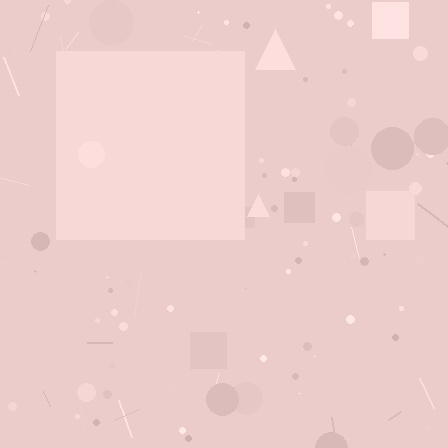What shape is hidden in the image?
A square is hidden in the image.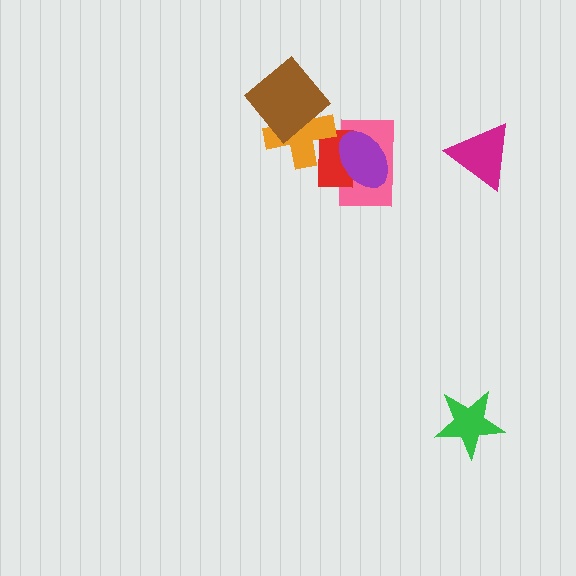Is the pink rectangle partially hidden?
Yes, it is partially covered by another shape.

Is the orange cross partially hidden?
Yes, it is partially covered by another shape.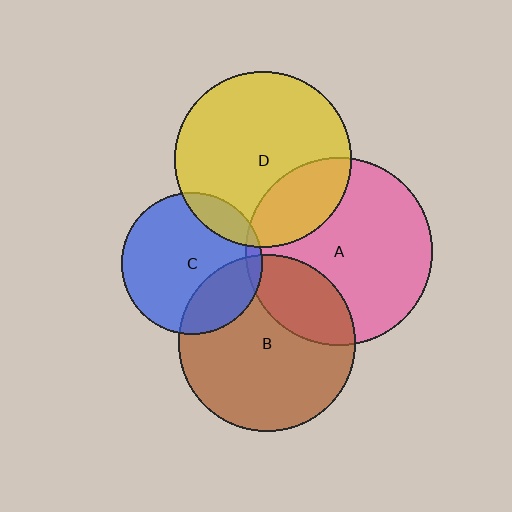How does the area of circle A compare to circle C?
Approximately 1.8 times.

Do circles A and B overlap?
Yes.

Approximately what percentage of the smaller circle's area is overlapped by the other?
Approximately 25%.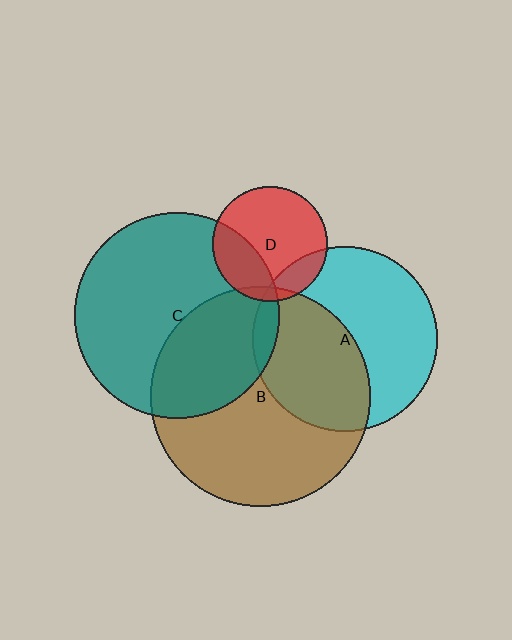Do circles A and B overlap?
Yes.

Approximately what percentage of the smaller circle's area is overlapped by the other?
Approximately 45%.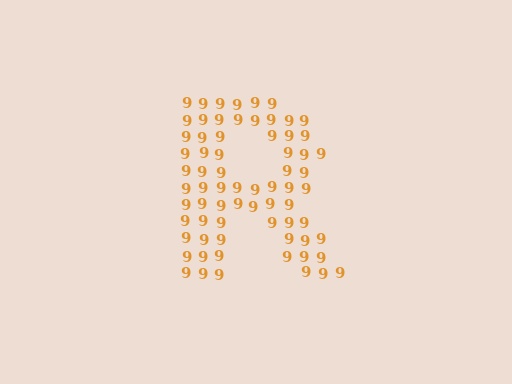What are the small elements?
The small elements are digit 9's.